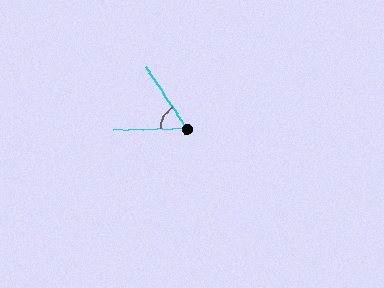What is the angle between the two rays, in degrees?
Approximately 57 degrees.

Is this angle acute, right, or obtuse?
It is acute.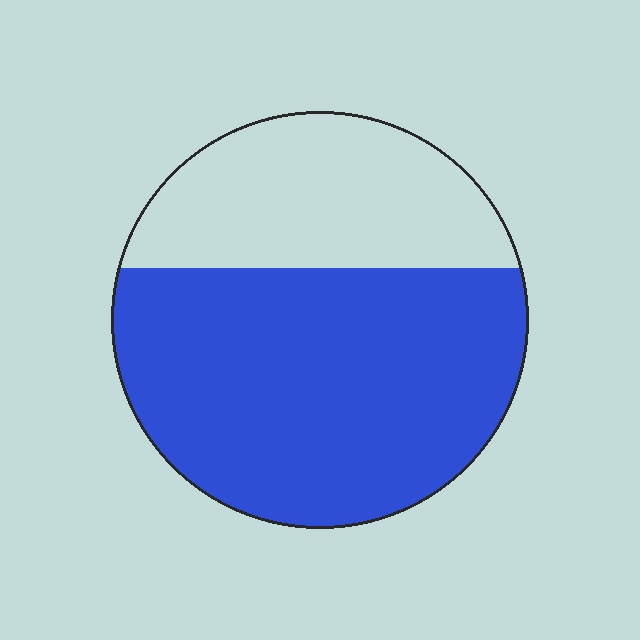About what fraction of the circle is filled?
About two thirds (2/3).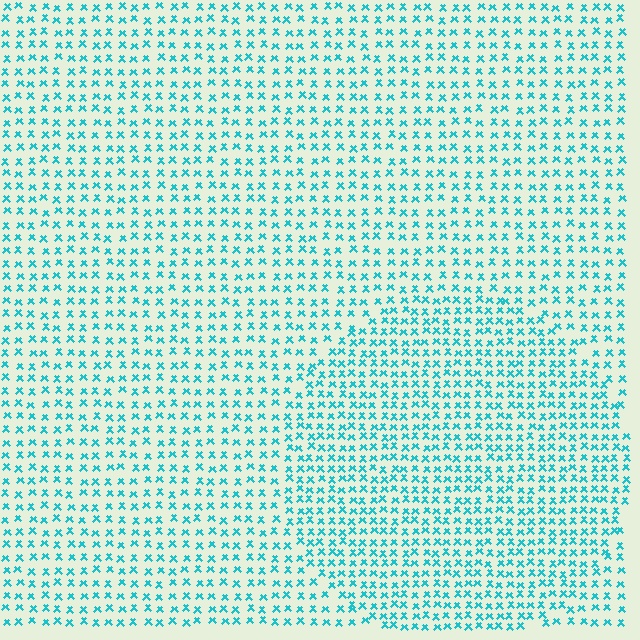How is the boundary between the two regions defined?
The boundary is defined by a change in element density (approximately 1.5x ratio). All elements are the same color, size, and shape.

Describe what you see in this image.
The image contains small cyan elements arranged at two different densities. A circle-shaped region is visible where the elements are more densely packed than the surrounding area.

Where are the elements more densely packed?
The elements are more densely packed inside the circle boundary.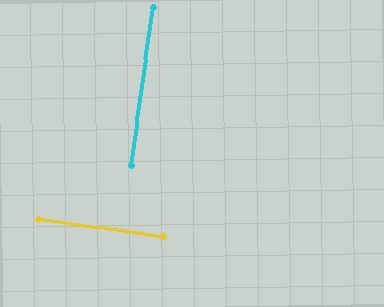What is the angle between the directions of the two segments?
Approximately 90 degrees.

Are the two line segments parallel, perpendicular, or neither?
Perpendicular — they meet at approximately 90°.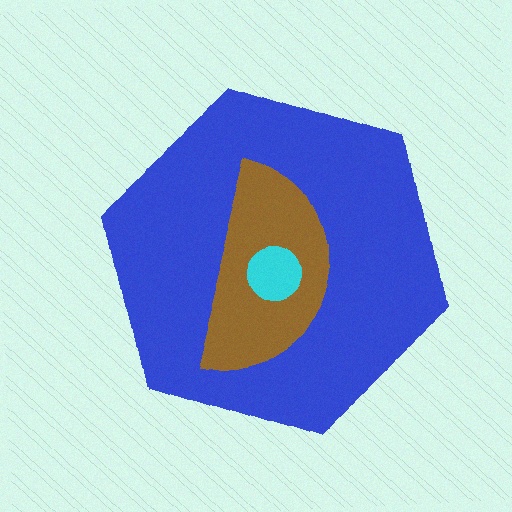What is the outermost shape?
The blue hexagon.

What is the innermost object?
The cyan circle.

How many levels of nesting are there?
3.